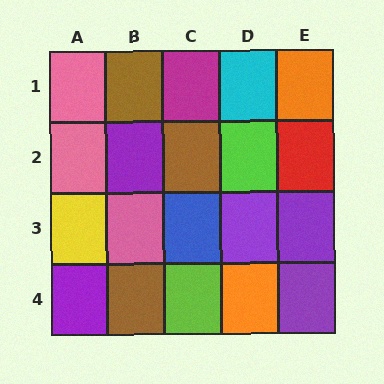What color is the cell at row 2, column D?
Lime.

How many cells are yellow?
1 cell is yellow.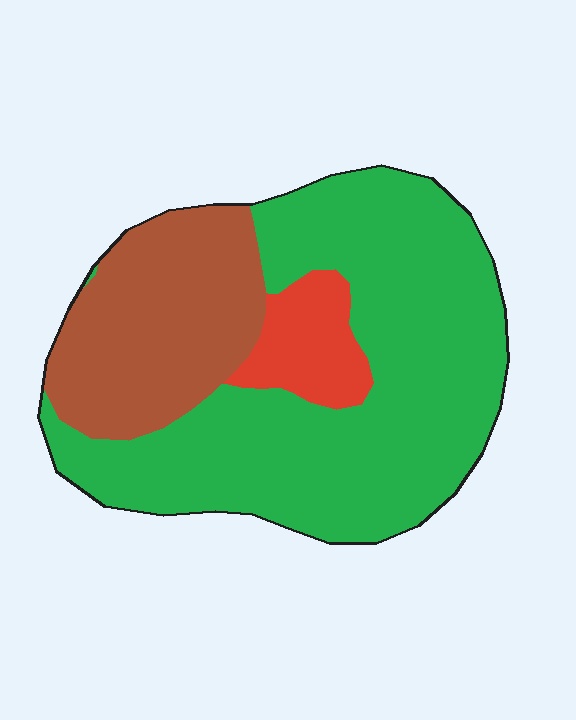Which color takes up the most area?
Green, at roughly 65%.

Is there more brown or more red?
Brown.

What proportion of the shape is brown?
Brown covers around 25% of the shape.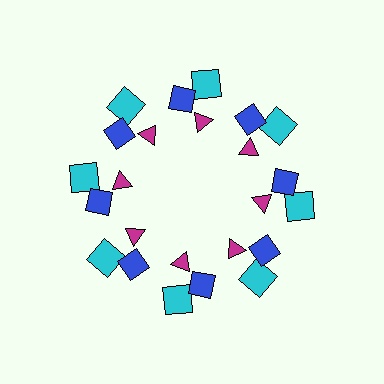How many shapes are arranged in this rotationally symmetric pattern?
There are 24 shapes, arranged in 8 groups of 3.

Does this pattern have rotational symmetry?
Yes, this pattern has 8-fold rotational symmetry. It looks the same after rotating 45 degrees around the center.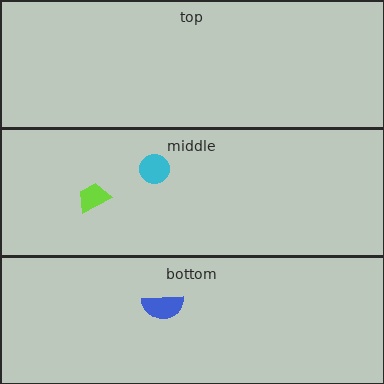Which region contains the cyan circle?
The middle region.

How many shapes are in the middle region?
2.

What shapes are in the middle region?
The lime trapezoid, the cyan circle.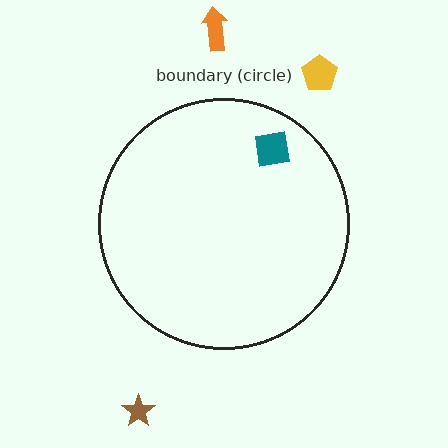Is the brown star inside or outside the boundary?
Outside.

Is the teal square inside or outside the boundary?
Inside.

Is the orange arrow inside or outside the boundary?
Outside.